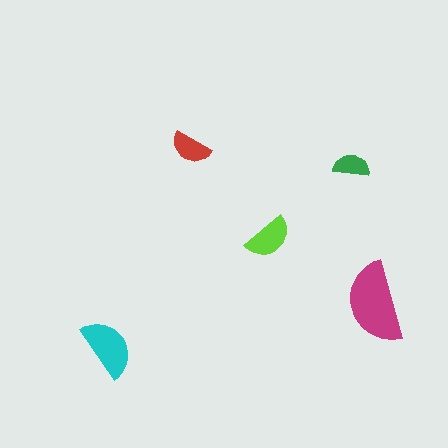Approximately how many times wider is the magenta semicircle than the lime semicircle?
About 1.5 times wider.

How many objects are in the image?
There are 5 objects in the image.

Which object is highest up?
The red semicircle is topmost.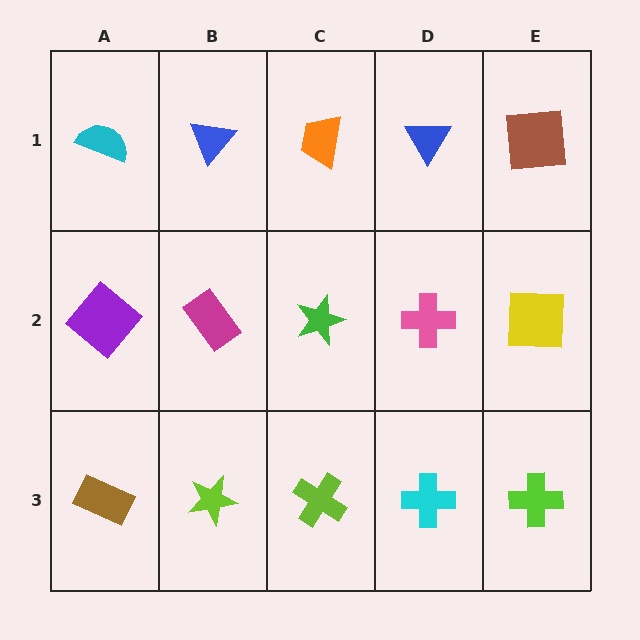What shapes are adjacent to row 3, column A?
A purple diamond (row 2, column A), a lime star (row 3, column B).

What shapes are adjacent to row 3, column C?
A green star (row 2, column C), a lime star (row 3, column B), a cyan cross (row 3, column D).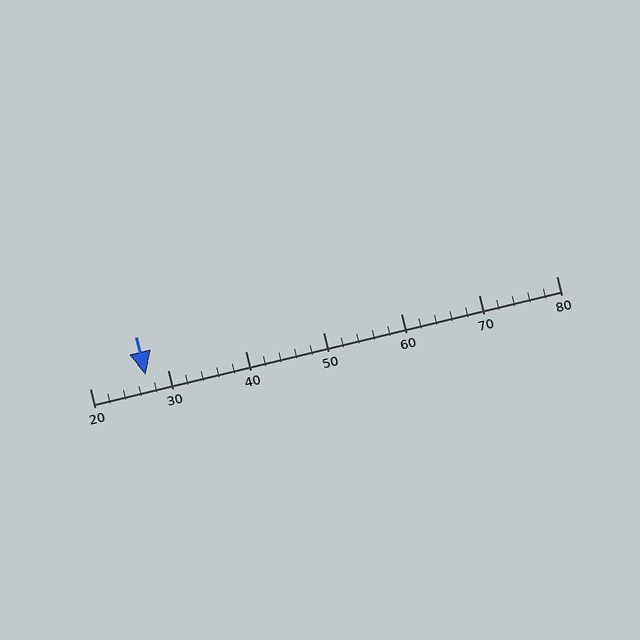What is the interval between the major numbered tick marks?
The major tick marks are spaced 10 units apart.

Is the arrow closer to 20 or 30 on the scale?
The arrow is closer to 30.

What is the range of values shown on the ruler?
The ruler shows values from 20 to 80.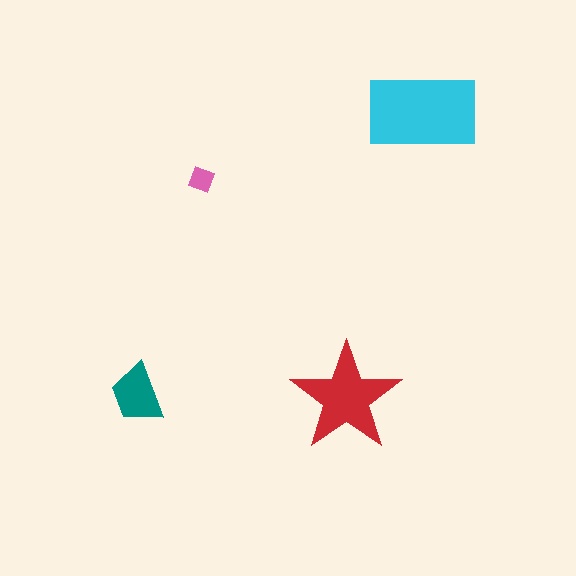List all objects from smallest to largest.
The pink diamond, the teal trapezoid, the red star, the cyan rectangle.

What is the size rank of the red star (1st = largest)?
2nd.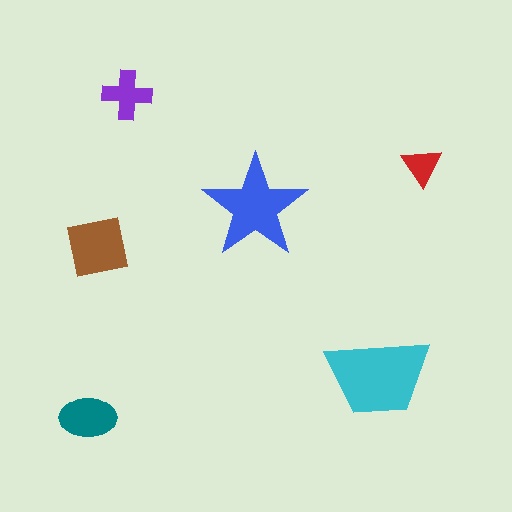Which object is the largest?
The cyan trapezoid.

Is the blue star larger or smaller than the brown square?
Larger.